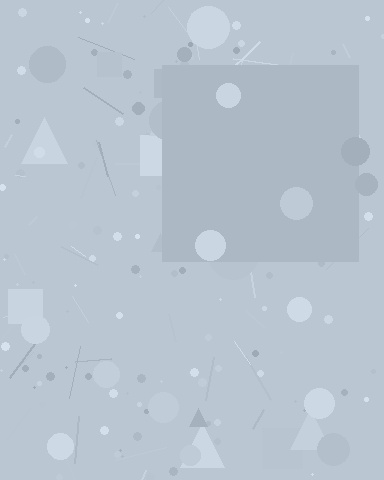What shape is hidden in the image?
A square is hidden in the image.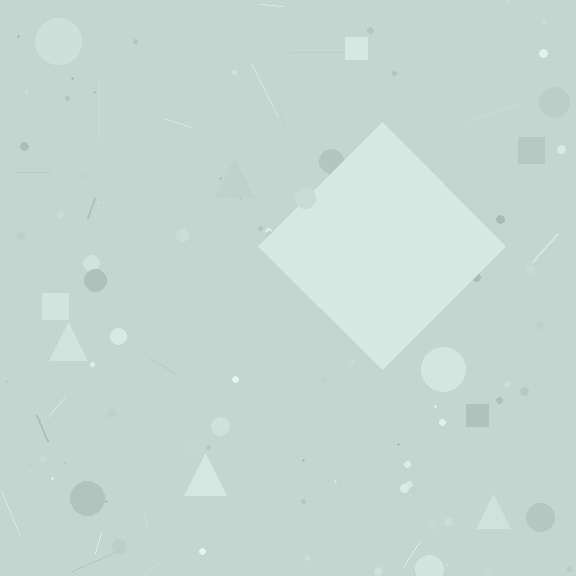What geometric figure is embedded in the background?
A diamond is embedded in the background.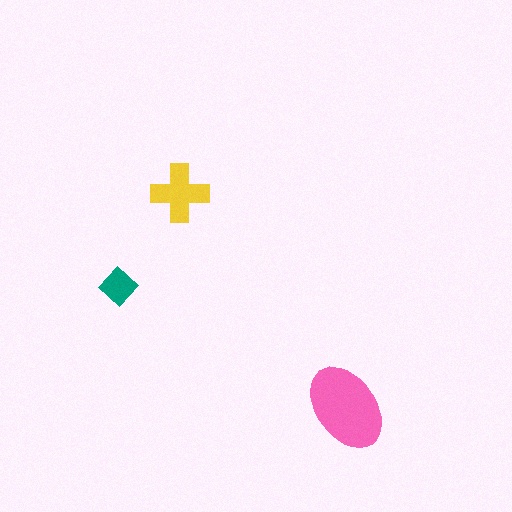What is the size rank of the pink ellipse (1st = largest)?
1st.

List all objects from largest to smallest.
The pink ellipse, the yellow cross, the teal diamond.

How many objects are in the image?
There are 3 objects in the image.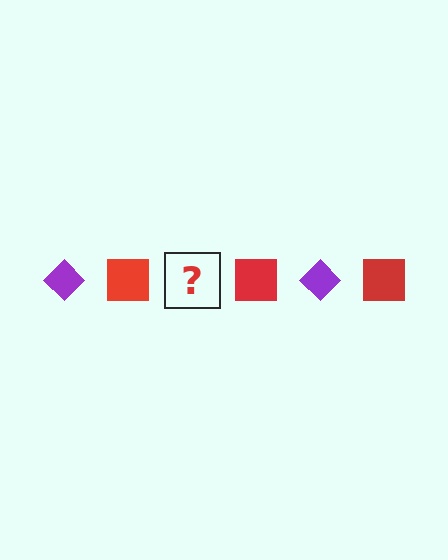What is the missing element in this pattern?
The missing element is a purple diamond.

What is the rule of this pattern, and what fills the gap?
The rule is that the pattern alternates between purple diamond and red square. The gap should be filled with a purple diamond.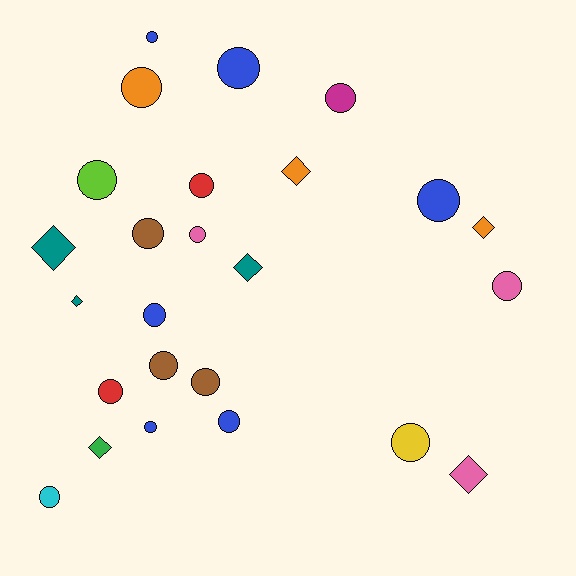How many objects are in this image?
There are 25 objects.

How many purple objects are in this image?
There are no purple objects.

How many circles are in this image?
There are 18 circles.